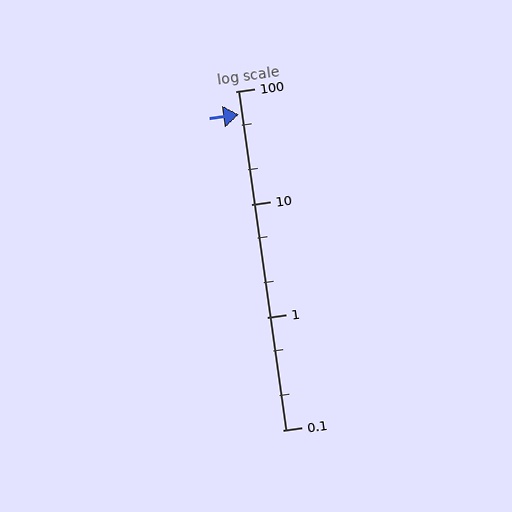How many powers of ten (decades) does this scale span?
The scale spans 3 decades, from 0.1 to 100.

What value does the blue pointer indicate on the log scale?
The pointer indicates approximately 62.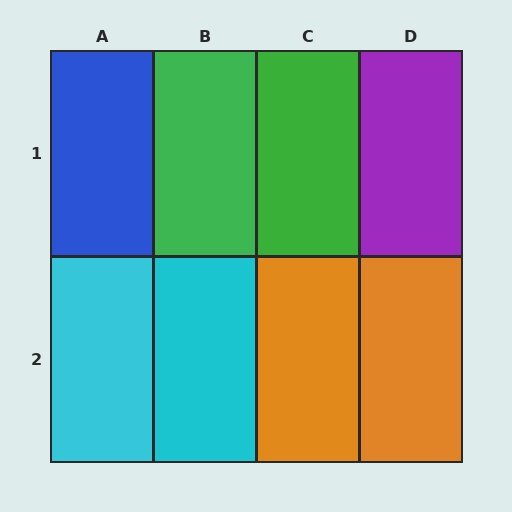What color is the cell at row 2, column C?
Orange.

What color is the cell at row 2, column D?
Orange.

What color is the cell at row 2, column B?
Cyan.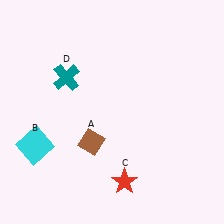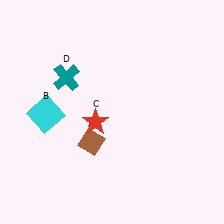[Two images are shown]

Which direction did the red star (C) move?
The red star (C) moved up.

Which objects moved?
The objects that moved are: the cyan square (B), the red star (C).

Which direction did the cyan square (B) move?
The cyan square (B) moved up.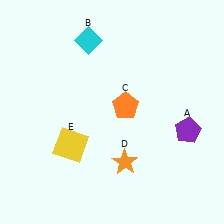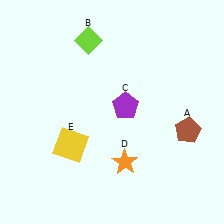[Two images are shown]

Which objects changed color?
A changed from purple to brown. B changed from cyan to lime. C changed from orange to purple.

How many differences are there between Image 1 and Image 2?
There are 3 differences between the two images.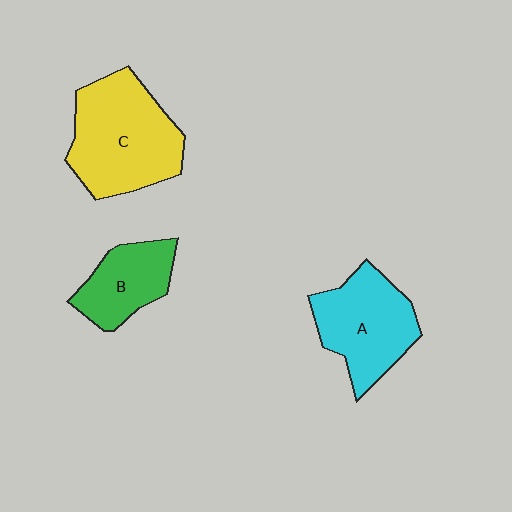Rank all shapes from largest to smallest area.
From largest to smallest: C (yellow), A (cyan), B (green).